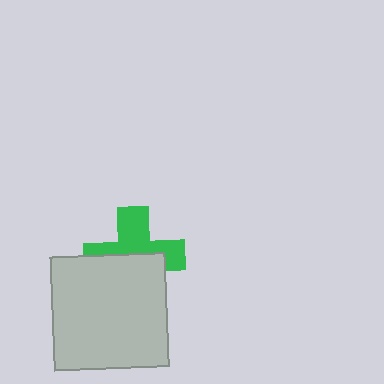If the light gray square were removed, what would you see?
You would see the complete green cross.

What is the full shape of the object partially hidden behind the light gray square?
The partially hidden object is a green cross.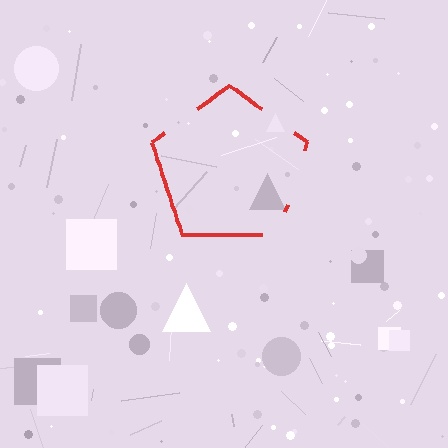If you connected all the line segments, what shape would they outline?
They would outline a pentagon.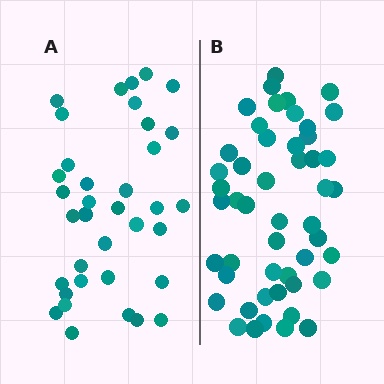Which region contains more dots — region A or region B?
Region B (the right region) has more dots.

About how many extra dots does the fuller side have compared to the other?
Region B has approximately 15 more dots than region A.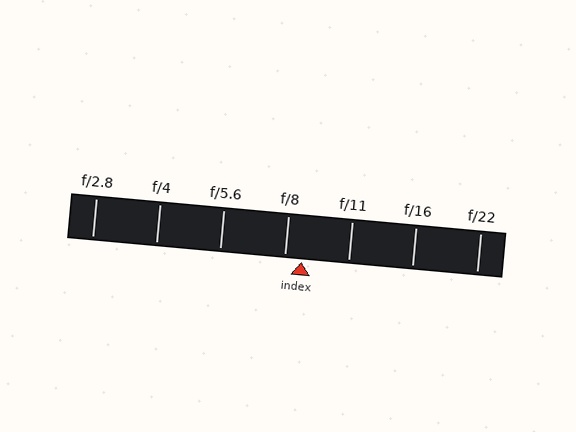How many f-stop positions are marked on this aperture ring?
There are 7 f-stop positions marked.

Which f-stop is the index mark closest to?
The index mark is closest to f/8.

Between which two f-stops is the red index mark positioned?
The index mark is between f/8 and f/11.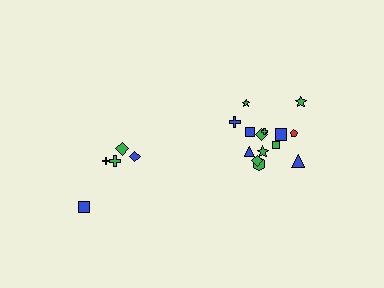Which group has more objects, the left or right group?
The right group.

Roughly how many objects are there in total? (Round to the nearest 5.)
Roughly 20 objects in total.